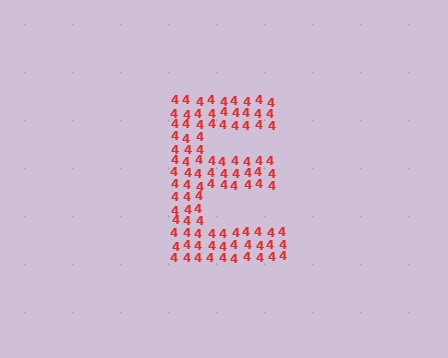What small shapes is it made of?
It is made of small digit 4's.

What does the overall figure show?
The overall figure shows the letter E.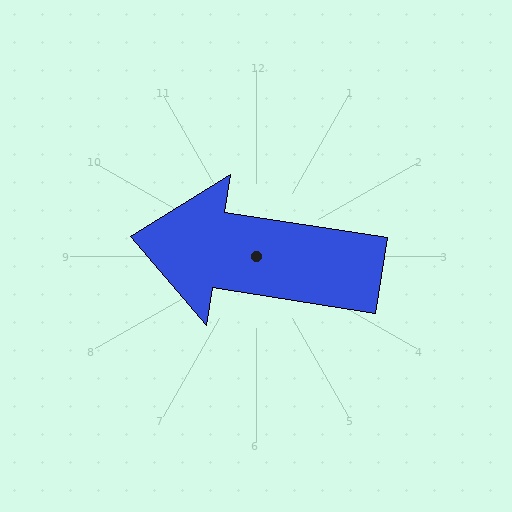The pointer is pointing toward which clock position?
Roughly 9 o'clock.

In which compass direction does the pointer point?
West.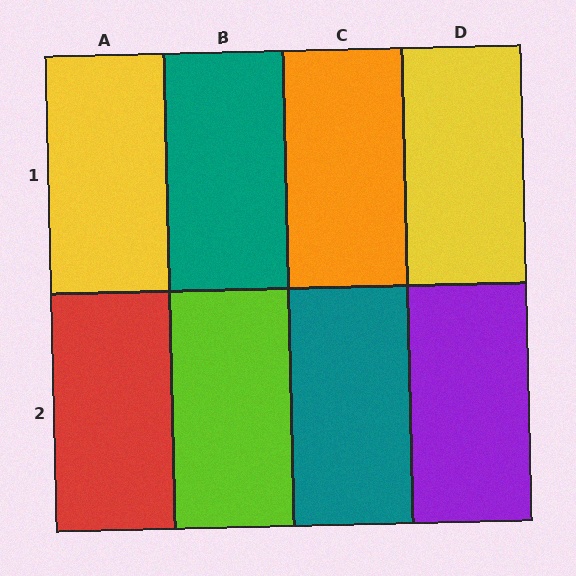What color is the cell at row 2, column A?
Red.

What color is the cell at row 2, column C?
Teal.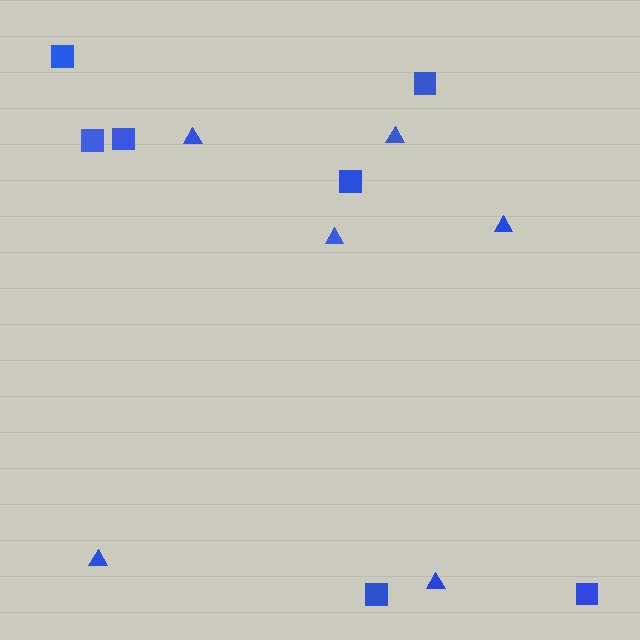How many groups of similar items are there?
There are 2 groups: one group of squares (7) and one group of triangles (6).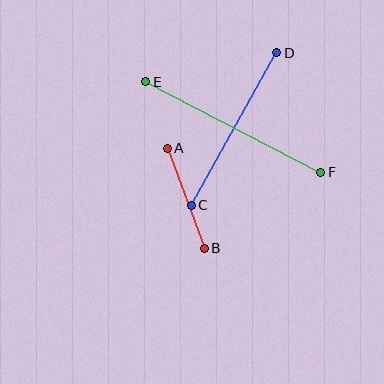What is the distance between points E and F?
The distance is approximately 197 pixels.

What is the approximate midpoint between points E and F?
The midpoint is at approximately (233, 127) pixels.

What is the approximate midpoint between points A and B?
The midpoint is at approximately (186, 198) pixels.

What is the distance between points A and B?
The distance is approximately 107 pixels.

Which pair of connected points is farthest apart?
Points E and F are farthest apart.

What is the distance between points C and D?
The distance is approximately 175 pixels.